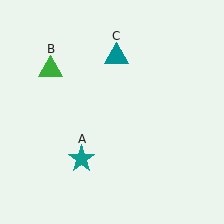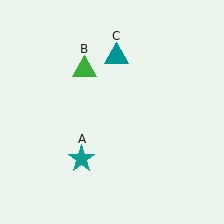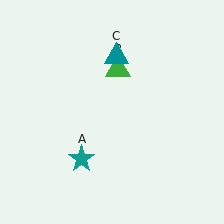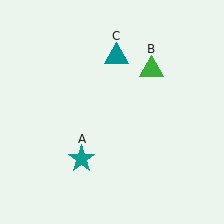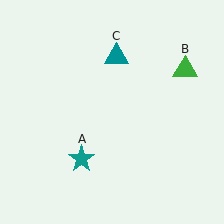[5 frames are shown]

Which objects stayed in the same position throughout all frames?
Teal star (object A) and teal triangle (object C) remained stationary.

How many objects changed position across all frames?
1 object changed position: green triangle (object B).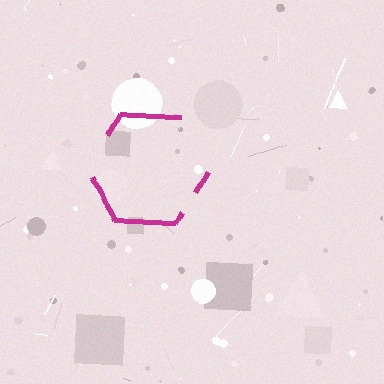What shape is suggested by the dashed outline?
The dashed outline suggests a hexagon.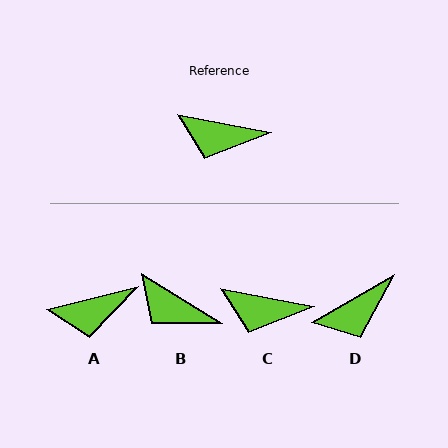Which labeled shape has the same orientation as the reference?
C.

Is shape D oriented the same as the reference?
No, it is off by about 41 degrees.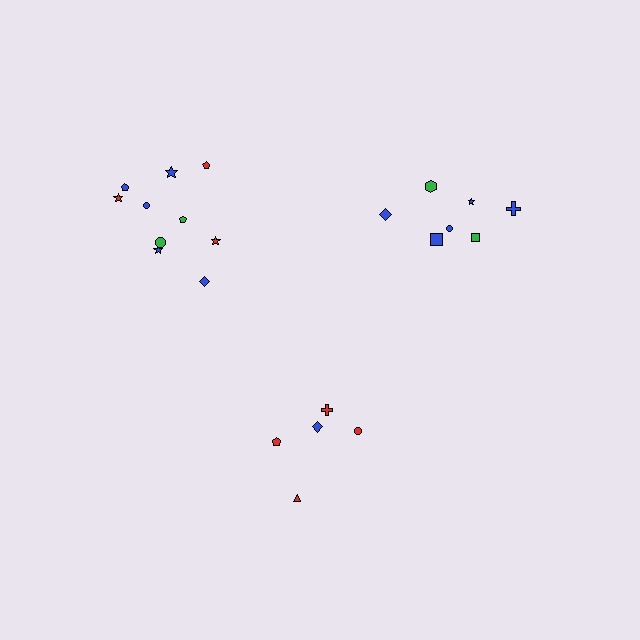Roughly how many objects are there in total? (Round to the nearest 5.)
Roughly 20 objects in total.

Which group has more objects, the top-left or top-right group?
The top-left group.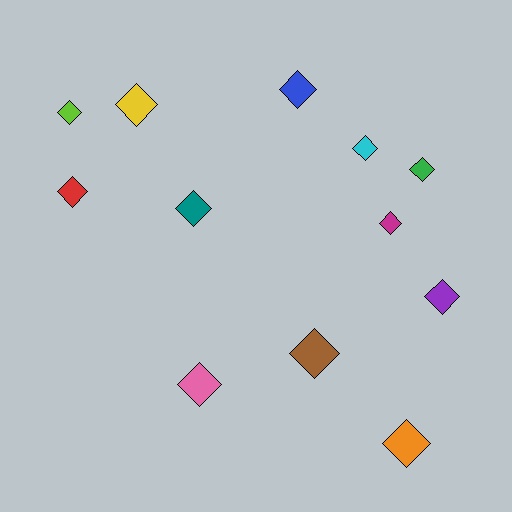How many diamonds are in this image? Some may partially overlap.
There are 12 diamonds.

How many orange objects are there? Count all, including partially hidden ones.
There is 1 orange object.